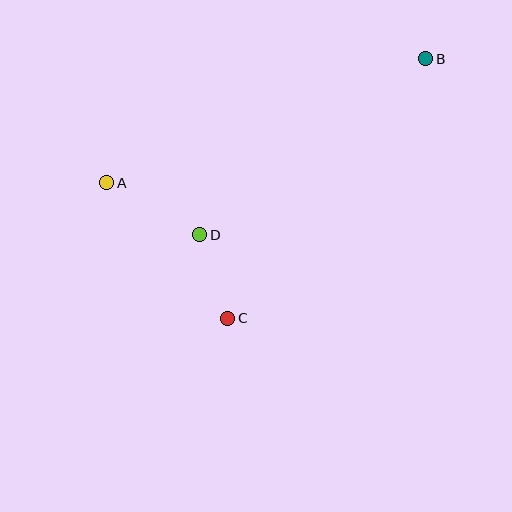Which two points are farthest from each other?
Points A and B are farthest from each other.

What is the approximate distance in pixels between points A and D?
The distance between A and D is approximately 107 pixels.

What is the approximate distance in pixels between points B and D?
The distance between B and D is approximately 287 pixels.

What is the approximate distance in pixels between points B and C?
The distance between B and C is approximately 327 pixels.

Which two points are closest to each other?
Points C and D are closest to each other.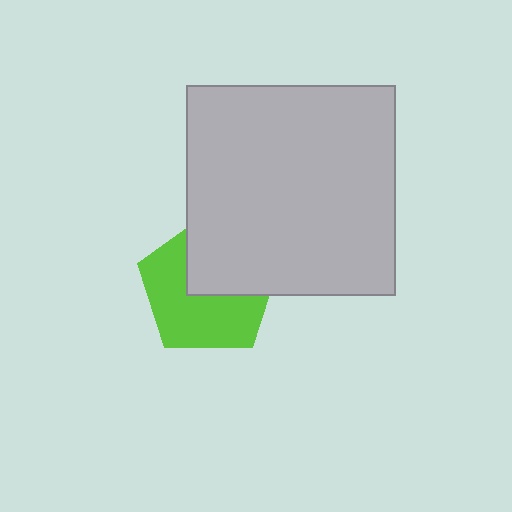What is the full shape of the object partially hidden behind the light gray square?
The partially hidden object is a lime pentagon.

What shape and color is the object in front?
The object in front is a light gray square.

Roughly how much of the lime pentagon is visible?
About half of it is visible (roughly 58%).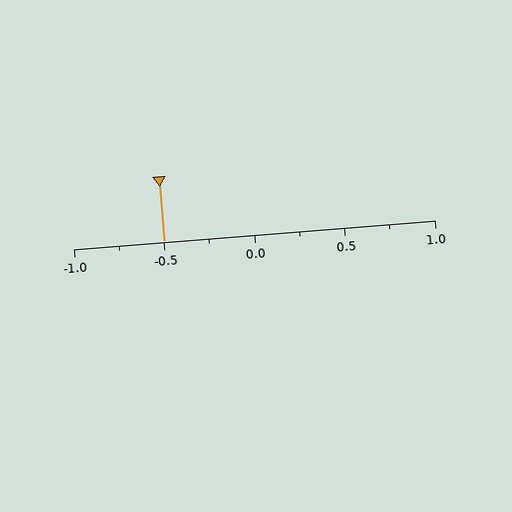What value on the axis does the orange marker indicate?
The marker indicates approximately -0.5.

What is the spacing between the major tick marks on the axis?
The major ticks are spaced 0.5 apart.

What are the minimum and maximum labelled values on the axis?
The axis runs from -1.0 to 1.0.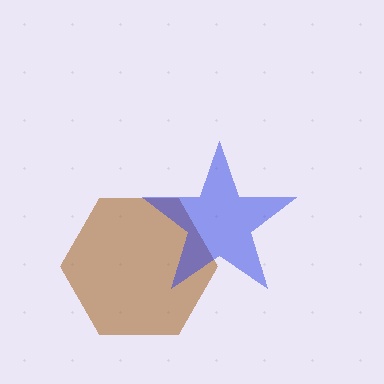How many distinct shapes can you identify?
There are 2 distinct shapes: a brown hexagon, a blue star.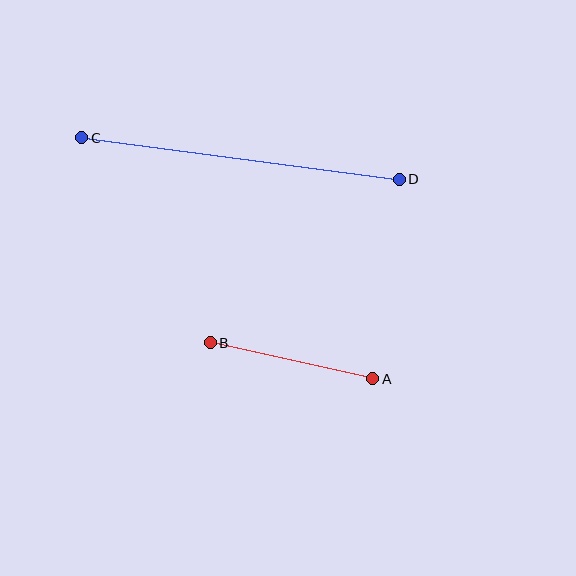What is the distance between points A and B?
The distance is approximately 167 pixels.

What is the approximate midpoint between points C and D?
The midpoint is at approximately (241, 158) pixels.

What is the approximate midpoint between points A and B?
The midpoint is at approximately (291, 361) pixels.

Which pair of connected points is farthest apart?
Points C and D are farthest apart.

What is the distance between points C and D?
The distance is approximately 320 pixels.